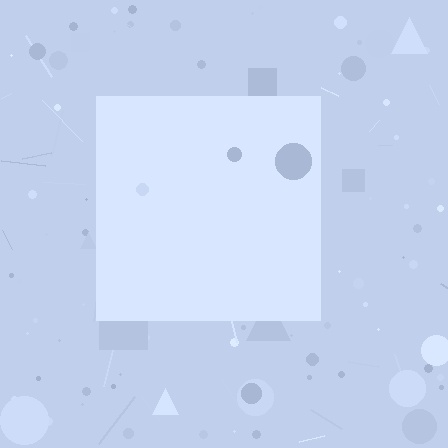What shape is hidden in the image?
A square is hidden in the image.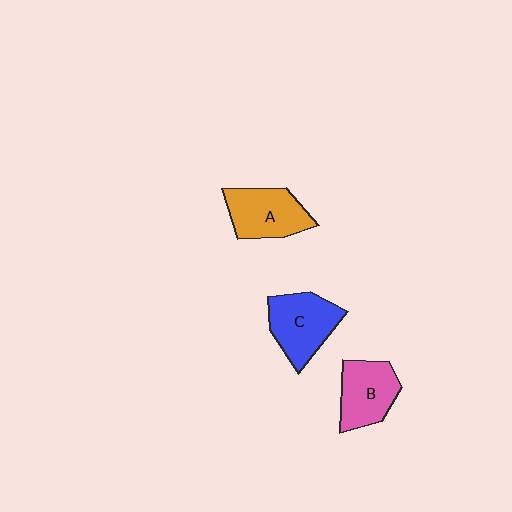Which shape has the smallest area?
Shape B (pink).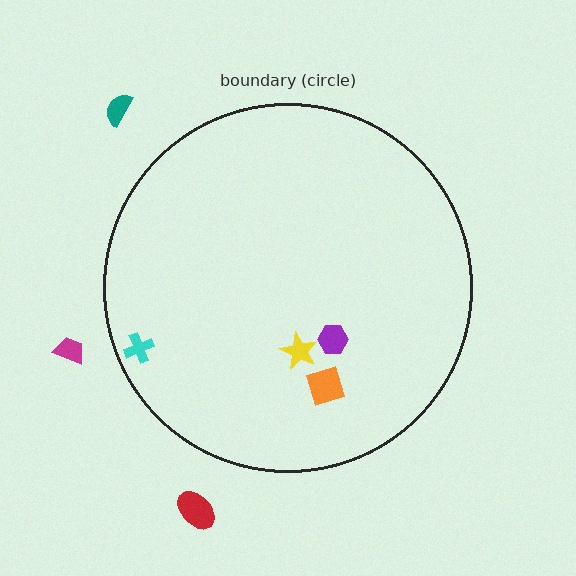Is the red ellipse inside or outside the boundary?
Outside.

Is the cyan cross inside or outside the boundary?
Inside.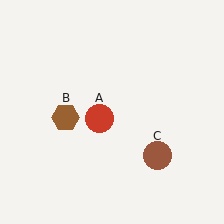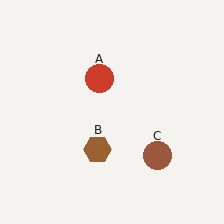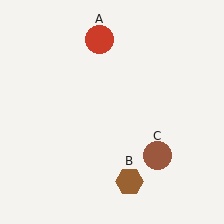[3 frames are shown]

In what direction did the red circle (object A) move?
The red circle (object A) moved up.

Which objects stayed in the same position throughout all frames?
Brown circle (object C) remained stationary.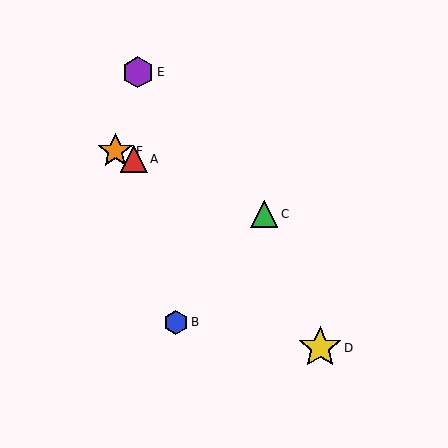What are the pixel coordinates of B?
Object B is at (176, 322).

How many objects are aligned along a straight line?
3 objects (A, C, F) are aligned along a straight line.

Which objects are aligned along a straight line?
Objects A, C, F are aligned along a straight line.